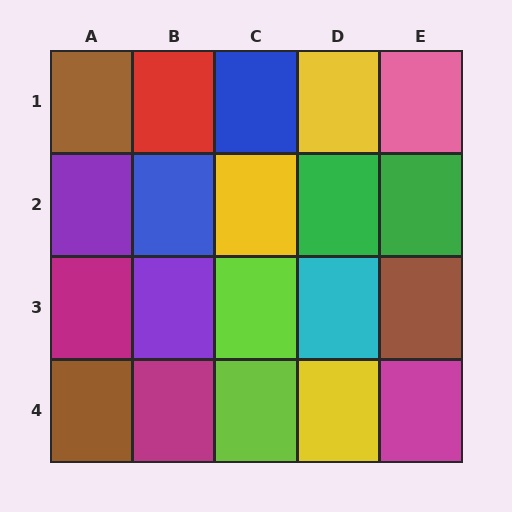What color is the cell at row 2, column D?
Green.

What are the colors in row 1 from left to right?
Brown, red, blue, yellow, pink.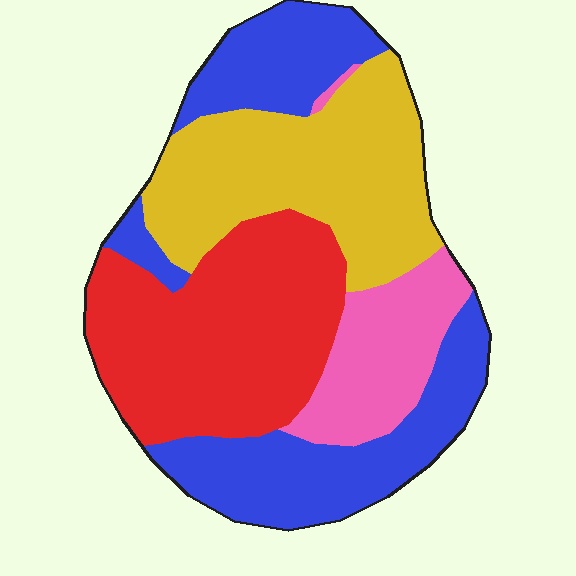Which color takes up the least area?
Pink, at roughly 15%.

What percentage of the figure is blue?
Blue covers about 30% of the figure.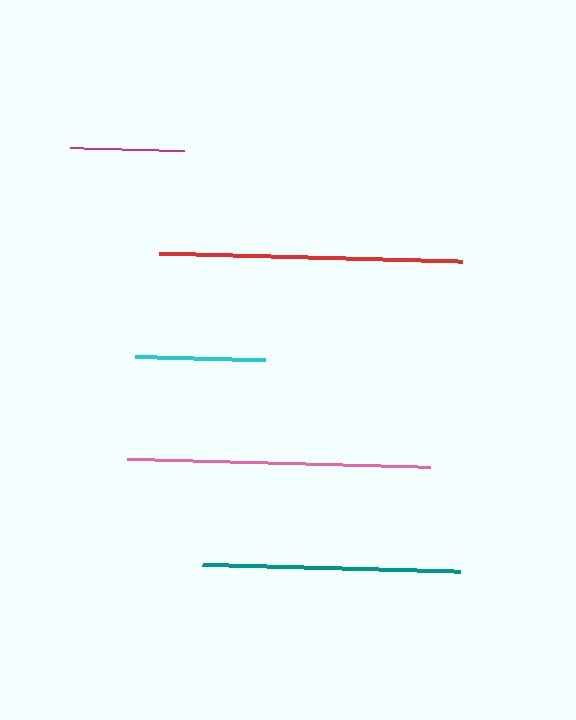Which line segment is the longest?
The red line is the longest at approximately 303 pixels.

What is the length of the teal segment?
The teal segment is approximately 258 pixels long.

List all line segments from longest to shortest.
From longest to shortest: red, pink, teal, cyan, magenta.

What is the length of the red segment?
The red segment is approximately 303 pixels long.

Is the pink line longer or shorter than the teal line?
The pink line is longer than the teal line.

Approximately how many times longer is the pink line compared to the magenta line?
The pink line is approximately 2.7 times the length of the magenta line.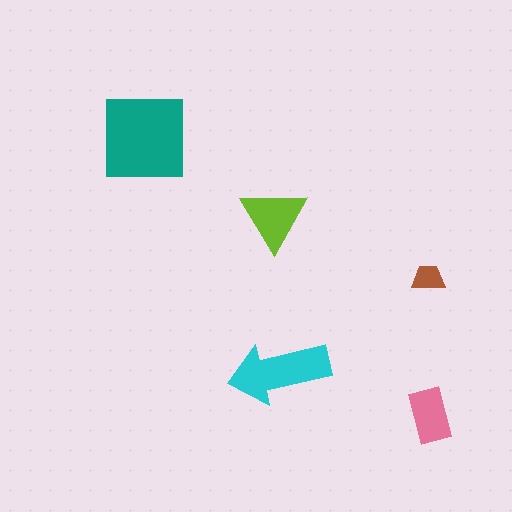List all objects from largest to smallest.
The teal square, the cyan arrow, the lime triangle, the pink rectangle, the brown trapezoid.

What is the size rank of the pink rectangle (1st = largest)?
4th.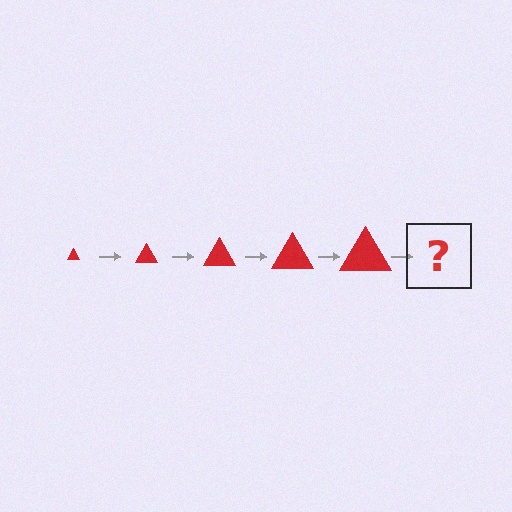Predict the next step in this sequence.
The next step is a red triangle, larger than the previous one.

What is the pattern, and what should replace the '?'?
The pattern is that the triangle gets progressively larger each step. The '?' should be a red triangle, larger than the previous one.